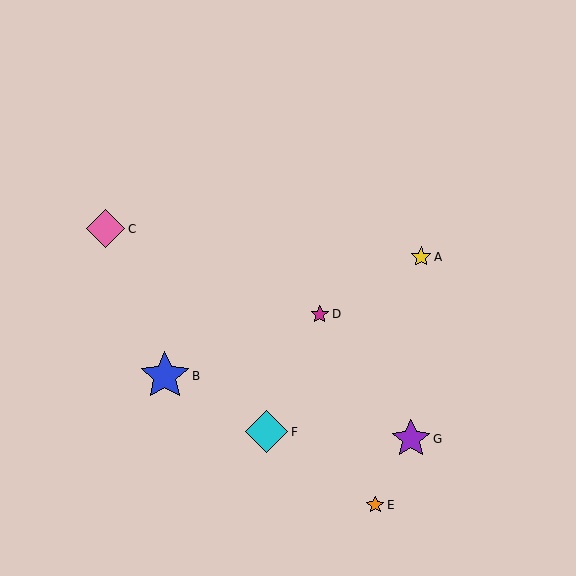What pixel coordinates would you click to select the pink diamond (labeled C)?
Click at (106, 229) to select the pink diamond C.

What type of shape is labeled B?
Shape B is a blue star.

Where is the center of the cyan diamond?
The center of the cyan diamond is at (267, 432).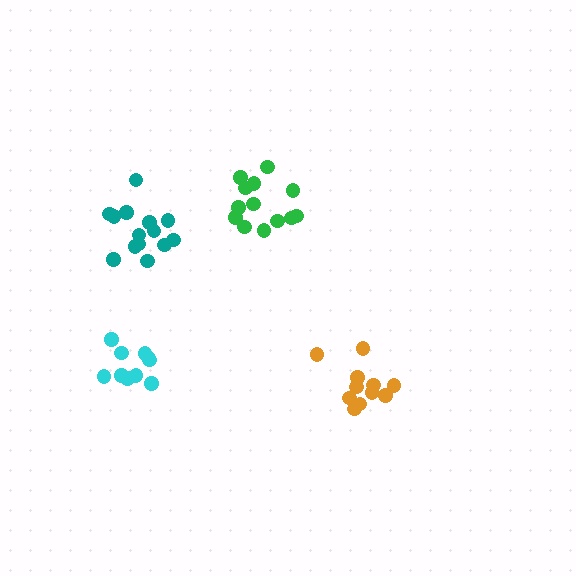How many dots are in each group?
Group 1: 14 dots, Group 2: 11 dots, Group 3: 13 dots, Group 4: 10 dots (48 total).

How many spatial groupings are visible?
There are 4 spatial groupings.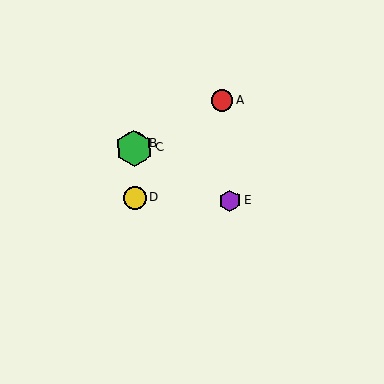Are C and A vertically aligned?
No, C is at x≈134 and A is at x≈222.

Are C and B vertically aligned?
Yes, both are at x≈134.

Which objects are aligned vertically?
Objects B, C, D are aligned vertically.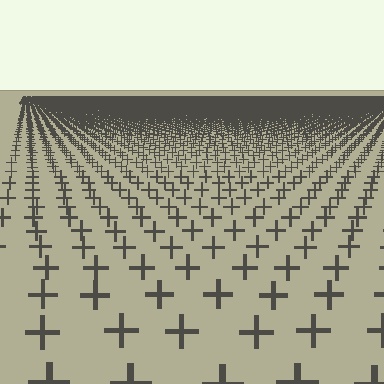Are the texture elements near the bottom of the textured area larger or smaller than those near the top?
Larger. Near the bottom, elements are closer to the viewer and appear at a bigger on-screen size.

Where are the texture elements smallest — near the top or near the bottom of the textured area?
Near the top.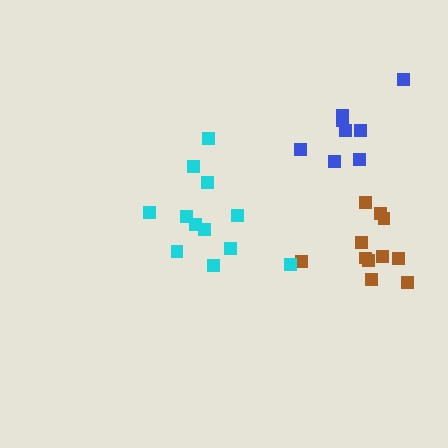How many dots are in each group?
Group 1: 11 dots, Group 2: 12 dots, Group 3: 8 dots (31 total).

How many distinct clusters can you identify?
There are 3 distinct clusters.